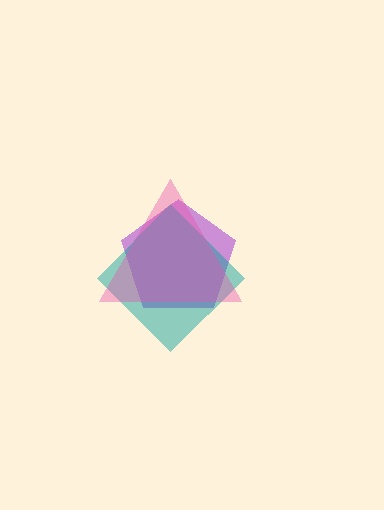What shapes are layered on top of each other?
The layered shapes are: a purple pentagon, a teal diamond, a pink triangle.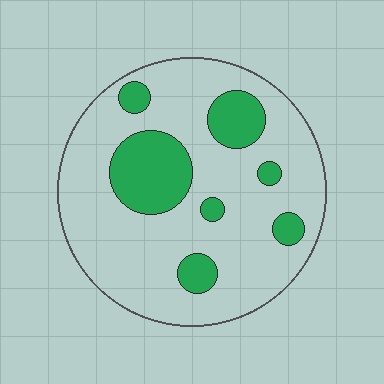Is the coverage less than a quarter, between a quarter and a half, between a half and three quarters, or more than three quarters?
Less than a quarter.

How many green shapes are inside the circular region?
7.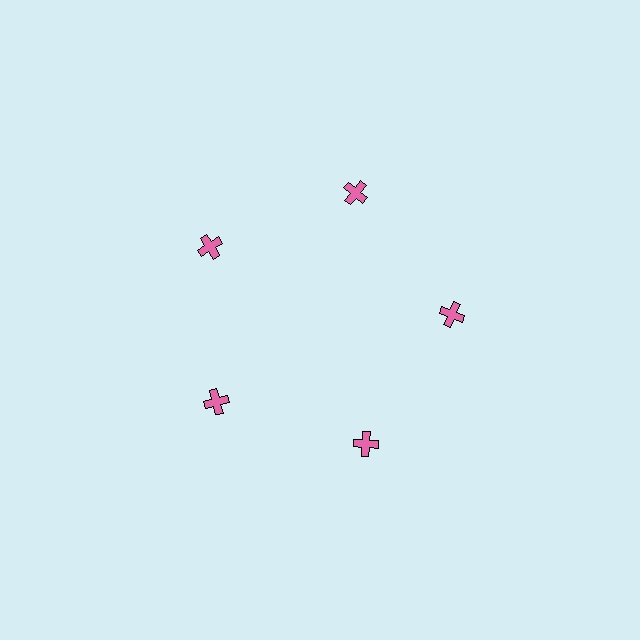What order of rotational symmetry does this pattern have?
This pattern has 5-fold rotational symmetry.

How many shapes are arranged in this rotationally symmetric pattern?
There are 5 shapes, arranged in 5 groups of 1.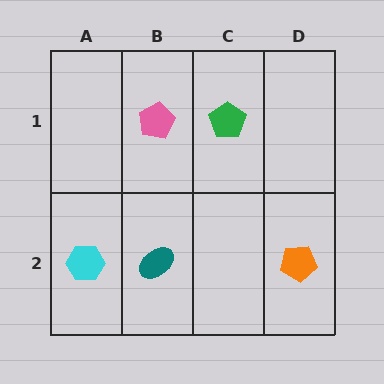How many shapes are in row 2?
3 shapes.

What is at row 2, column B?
A teal ellipse.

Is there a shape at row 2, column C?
No, that cell is empty.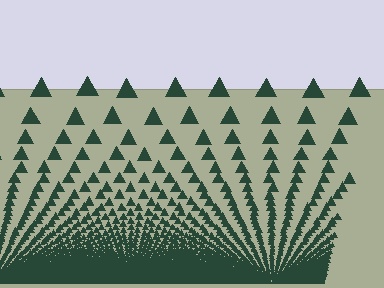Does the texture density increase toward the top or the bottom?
Density increases toward the bottom.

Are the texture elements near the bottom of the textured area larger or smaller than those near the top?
Smaller. The gradient is inverted — elements near the bottom are smaller and denser.